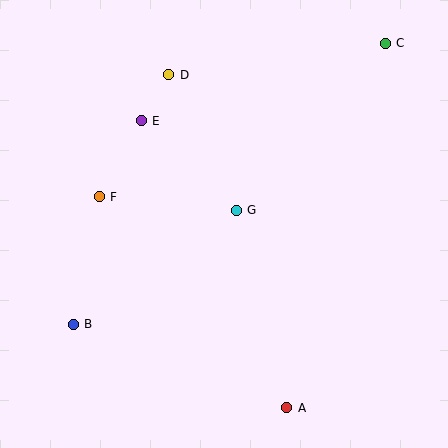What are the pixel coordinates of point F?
Point F is at (99, 197).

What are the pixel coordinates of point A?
Point A is at (287, 408).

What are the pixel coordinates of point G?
Point G is at (236, 210).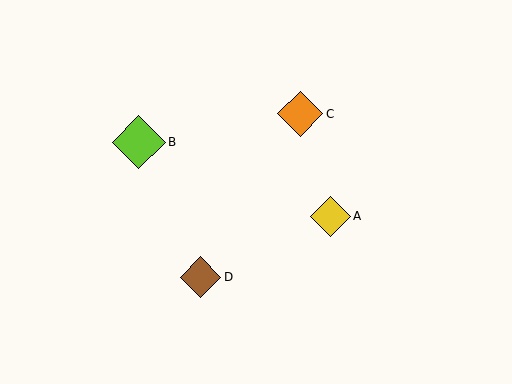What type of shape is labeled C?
Shape C is an orange diamond.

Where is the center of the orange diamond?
The center of the orange diamond is at (300, 114).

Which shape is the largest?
The lime diamond (labeled B) is the largest.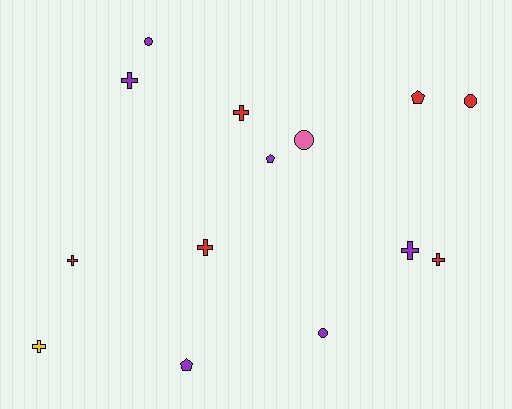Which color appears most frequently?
Red, with 6 objects.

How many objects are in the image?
There are 14 objects.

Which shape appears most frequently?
Cross, with 7 objects.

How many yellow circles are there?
There are no yellow circles.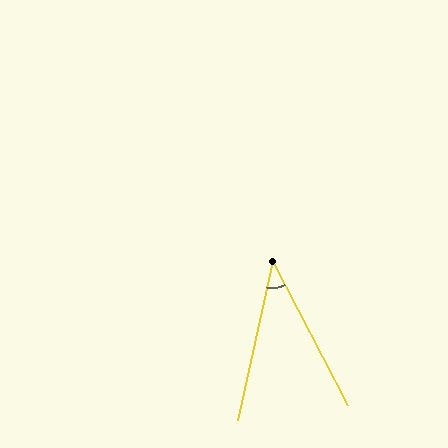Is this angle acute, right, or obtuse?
It is acute.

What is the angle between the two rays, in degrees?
Approximately 40 degrees.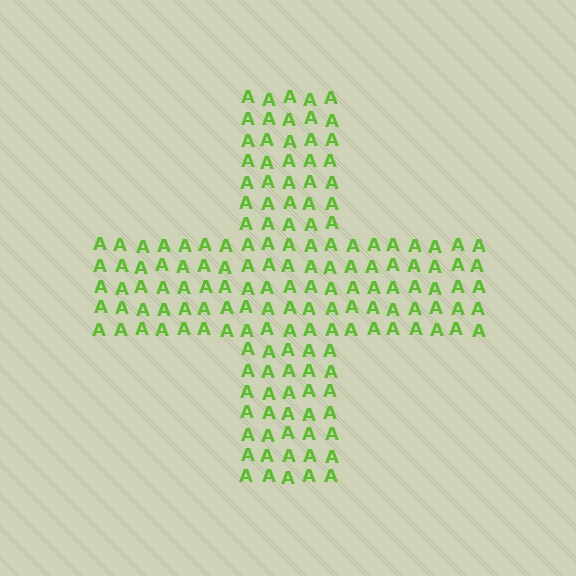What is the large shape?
The large shape is a cross.